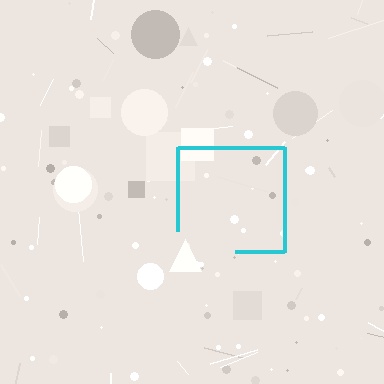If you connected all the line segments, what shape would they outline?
They would outline a square.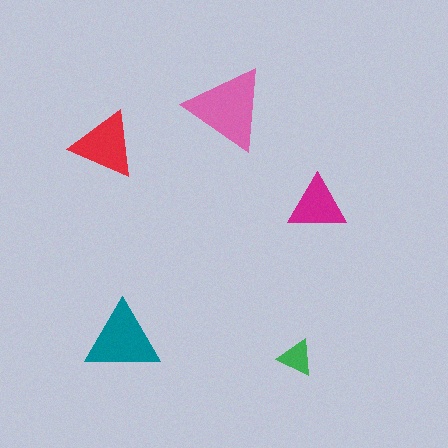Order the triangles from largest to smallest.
the pink one, the teal one, the red one, the magenta one, the green one.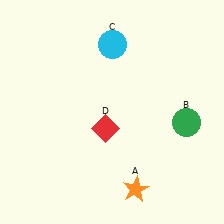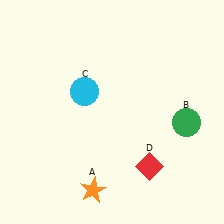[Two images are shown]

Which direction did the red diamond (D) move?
The red diamond (D) moved right.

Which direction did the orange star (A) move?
The orange star (A) moved left.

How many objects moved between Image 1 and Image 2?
3 objects moved between the two images.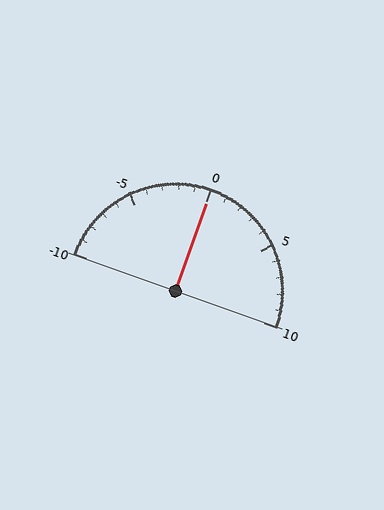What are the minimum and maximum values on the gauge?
The gauge ranges from -10 to 10.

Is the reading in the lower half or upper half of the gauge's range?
The reading is in the upper half of the range (-10 to 10).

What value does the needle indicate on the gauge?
The needle indicates approximately 0.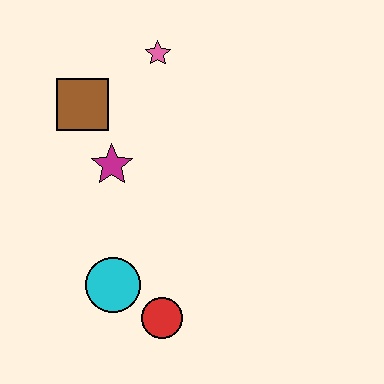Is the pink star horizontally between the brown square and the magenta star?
No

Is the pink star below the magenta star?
No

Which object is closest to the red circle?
The cyan circle is closest to the red circle.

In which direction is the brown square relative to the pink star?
The brown square is to the left of the pink star.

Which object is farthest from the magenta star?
The red circle is farthest from the magenta star.